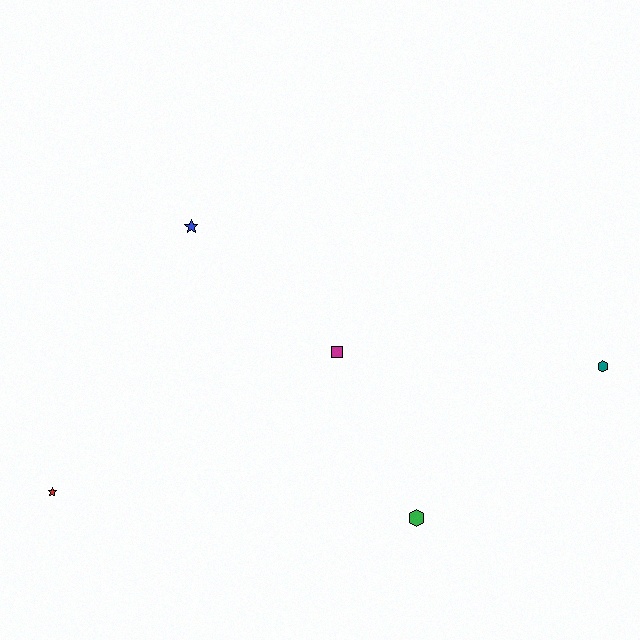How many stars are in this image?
There are 2 stars.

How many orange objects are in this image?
There are no orange objects.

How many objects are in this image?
There are 5 objects.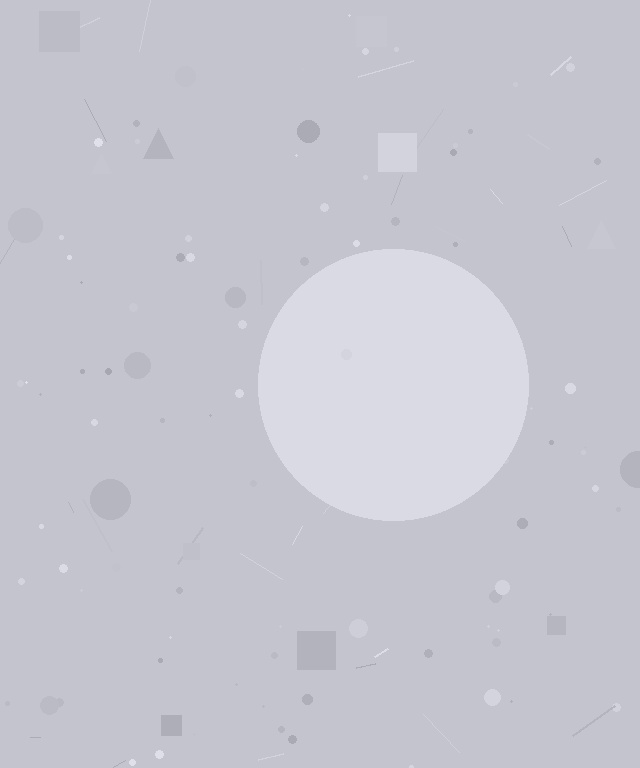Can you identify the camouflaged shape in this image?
The camouflaged shape is a circle.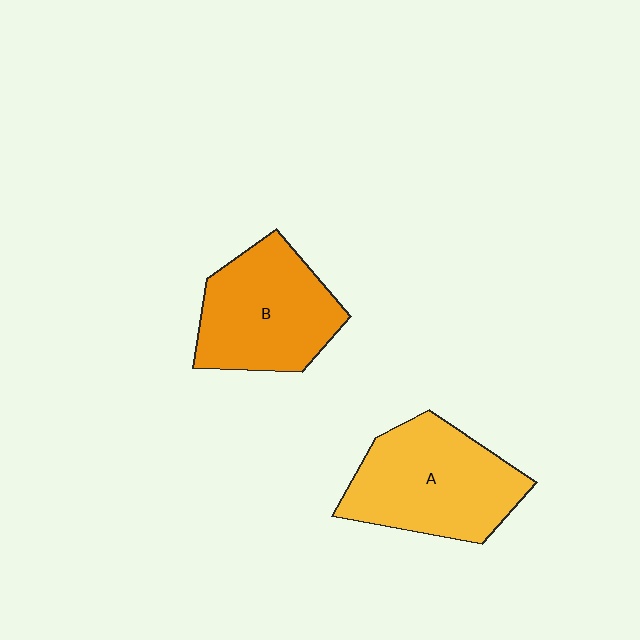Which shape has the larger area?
Shape A (yellow).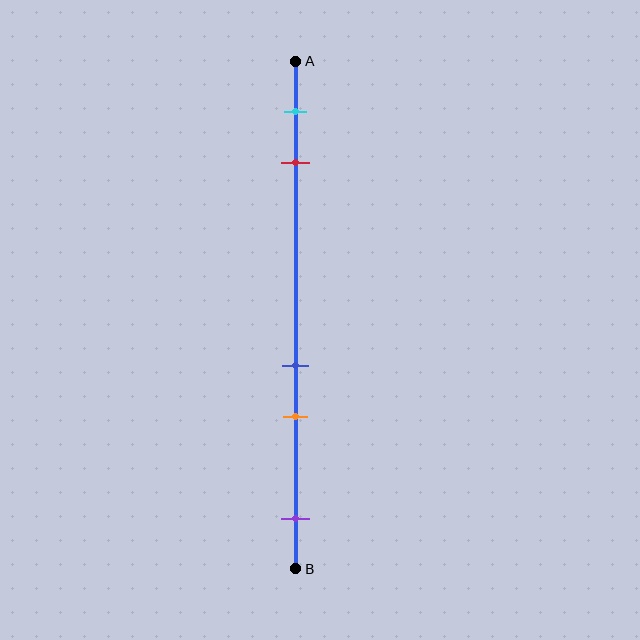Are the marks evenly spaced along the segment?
No, the marks are not evenly spaced.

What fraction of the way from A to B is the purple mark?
The purple mark is approximately 90% (0.9) of the way from A to B.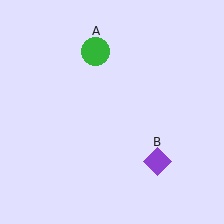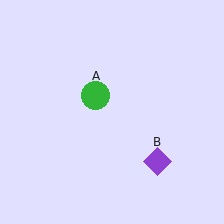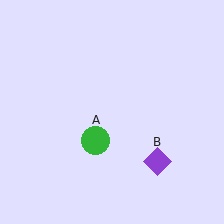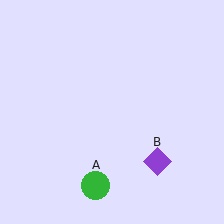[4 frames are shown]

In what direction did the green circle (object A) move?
The green circle (object A) moved down.